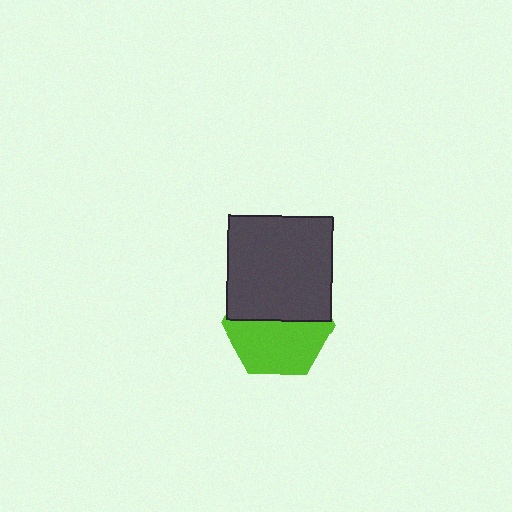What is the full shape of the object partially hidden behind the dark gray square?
The partially hidden object is a lime hexagon.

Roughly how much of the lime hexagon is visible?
About half of it is visible (roughly 53%).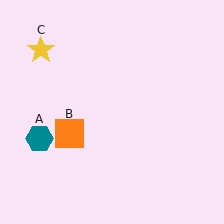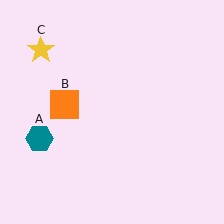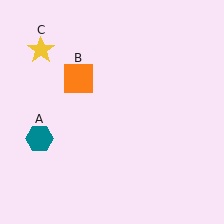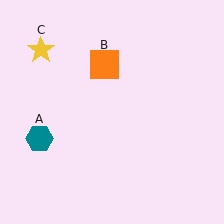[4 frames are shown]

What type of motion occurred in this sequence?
The orange square (object B) rotated clockwise around the center of the scene.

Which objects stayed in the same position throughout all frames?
Teal hexagon (object A) and yellow star (object C) remained stationary.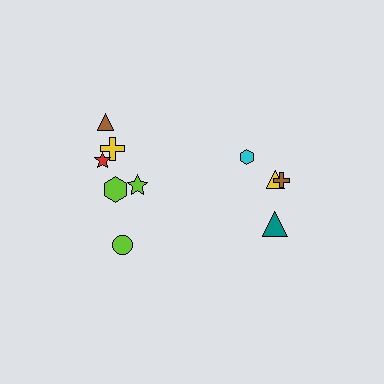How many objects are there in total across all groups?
There are 10 objects.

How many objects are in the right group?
There are 4 objects.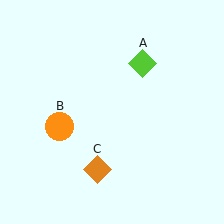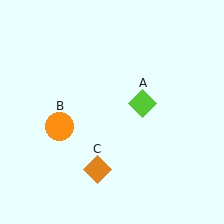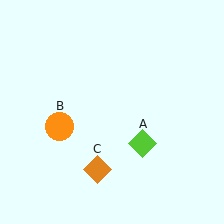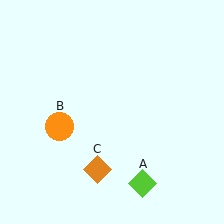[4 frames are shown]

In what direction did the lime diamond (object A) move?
The lime diamond (object A) moved down.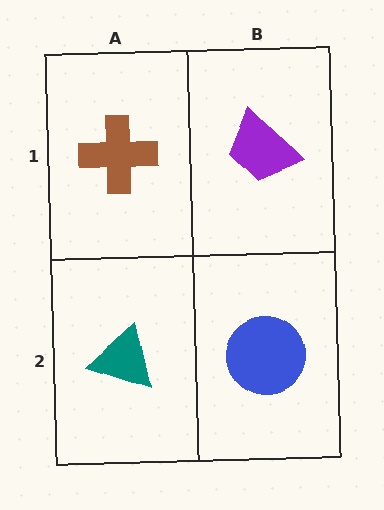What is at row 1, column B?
A purple trapezoid.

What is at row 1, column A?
A brown cross.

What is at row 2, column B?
A blue circle.